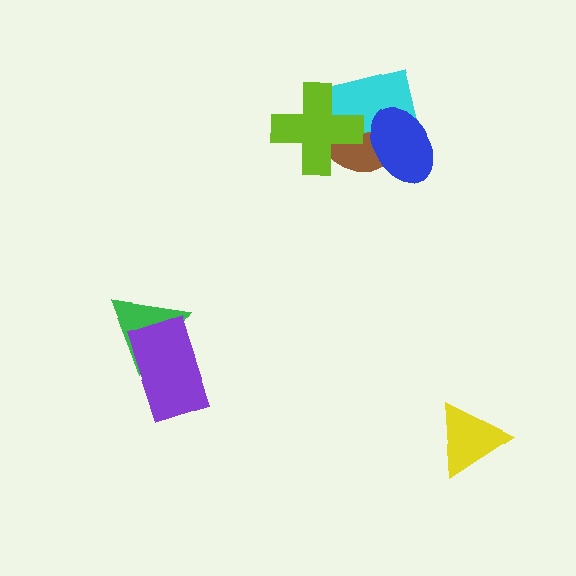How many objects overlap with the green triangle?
1 object overlaps with the green triangle.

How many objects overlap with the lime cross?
2 objects overlap with the lime cross.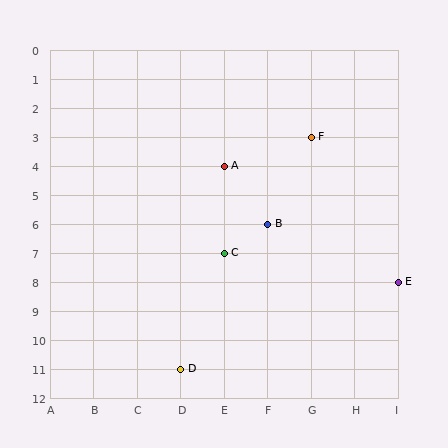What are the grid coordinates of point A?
Point A is at grid coordinates (E, 4).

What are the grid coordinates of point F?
Point F is at grid coordinates (G, 3).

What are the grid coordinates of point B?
Point B is at grid coordinates (F, 6).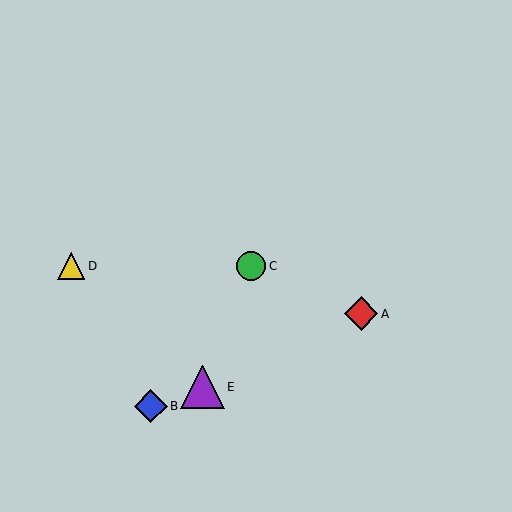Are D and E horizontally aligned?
No, D is at y≈266 and E is at y≈387.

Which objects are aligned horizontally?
Objects C, D are aligned horizontally.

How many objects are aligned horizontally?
2 objects (C, D) are aligned horizontally.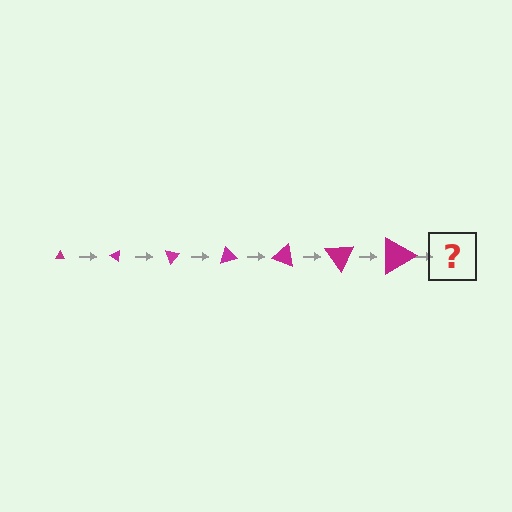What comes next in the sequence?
The next element should be a triangle, larger than the previous one and rotated 245 degrees from the start.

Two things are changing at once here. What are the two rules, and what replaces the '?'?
The two rules are that the triangle grows larger each step and it rotates 35 degrees each step. The '?' should be a triangle, larger than the previous one and rotated 245 degrees from the start.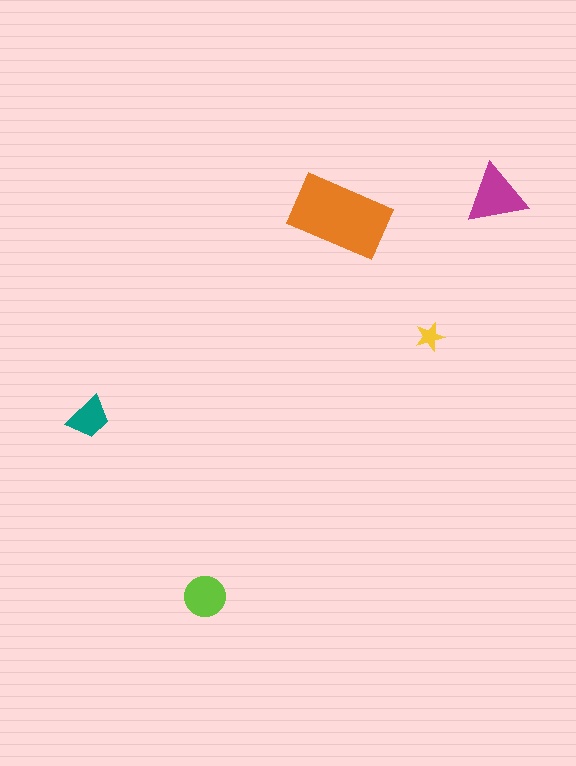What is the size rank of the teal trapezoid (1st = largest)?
4th.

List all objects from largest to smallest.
The orange rectangle, the magenta triangle, the lime circle, the teal trapezoid, the yellow star.